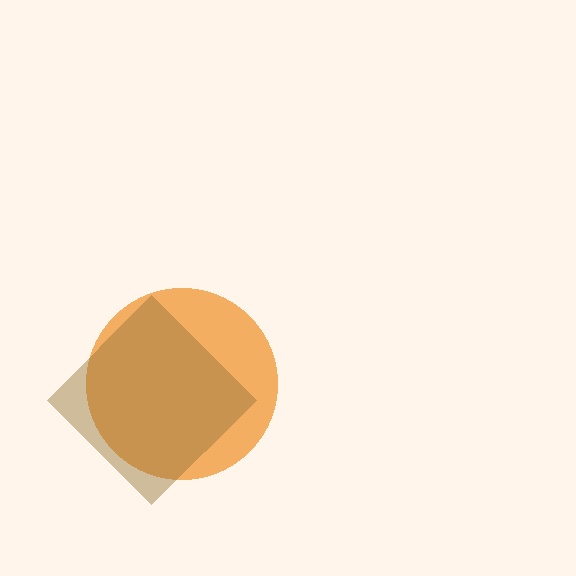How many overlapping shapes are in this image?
There are 2 overlapping shapes in the image.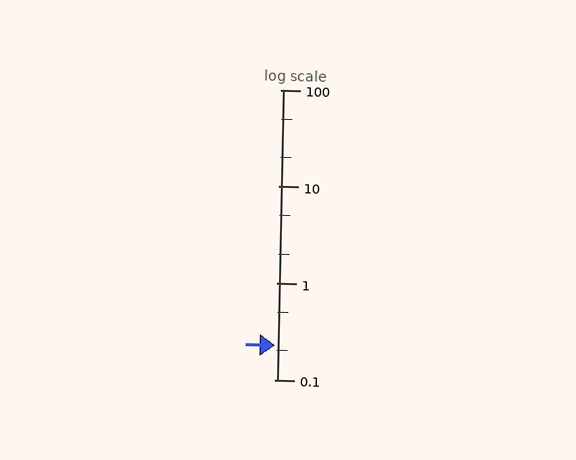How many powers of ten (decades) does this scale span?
The scale spans 3 decades, from 0.1 to 100.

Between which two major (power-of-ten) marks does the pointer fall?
The pointer is between 0.1 and 1.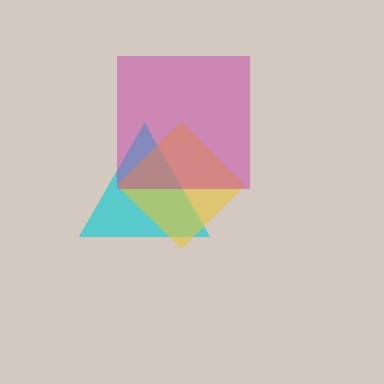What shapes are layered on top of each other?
The layered shapes are: a cyan triangle, a yellow diamond, a magenta square.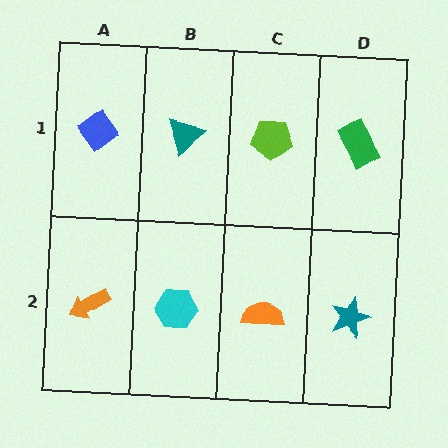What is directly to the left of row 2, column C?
A cyan hexagon.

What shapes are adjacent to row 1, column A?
An orange arrow (row 2, column A), a teal triangle (row 1, column B).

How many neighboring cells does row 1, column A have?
2.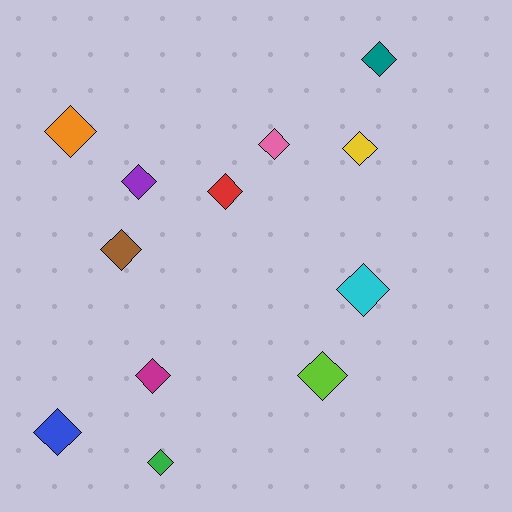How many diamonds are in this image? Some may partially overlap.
There are 12 diamonds.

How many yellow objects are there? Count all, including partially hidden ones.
There is 1 yellow object.